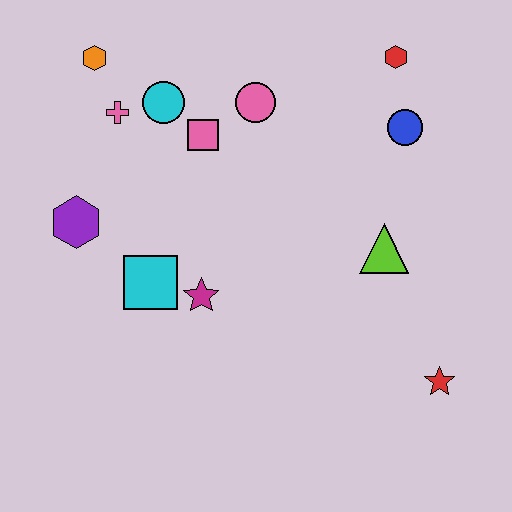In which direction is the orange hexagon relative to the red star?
The orange hexagon is to the left of the red star.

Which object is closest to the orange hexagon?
The pink cross is closest to the orange hexagon.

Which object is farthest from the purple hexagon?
The red star is farthest from the purple hexagon.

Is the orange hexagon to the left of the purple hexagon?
No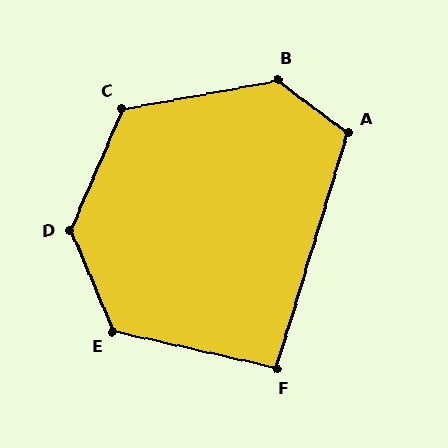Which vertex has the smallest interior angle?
F, at approximately 94 degrees.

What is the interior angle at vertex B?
Approximately 132 degrees (obtuse).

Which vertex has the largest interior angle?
D, at approximately 134 degrees.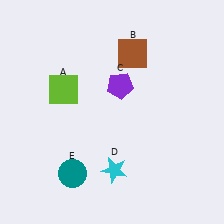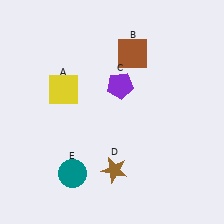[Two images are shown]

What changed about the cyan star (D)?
In Image 1, D is cyan. In Image 2, it changed to brown.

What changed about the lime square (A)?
In Image 1, A is lime. In Image 2, it changed to yellow.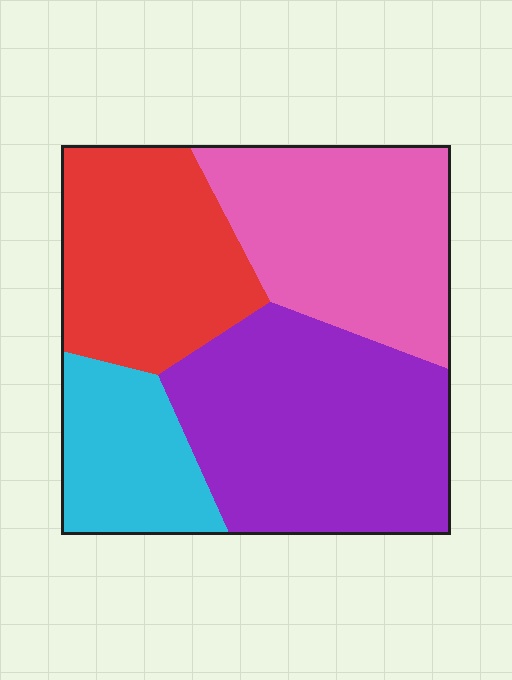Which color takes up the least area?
Cyan, at roughly 15%.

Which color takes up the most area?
Purple, at roughly 35%.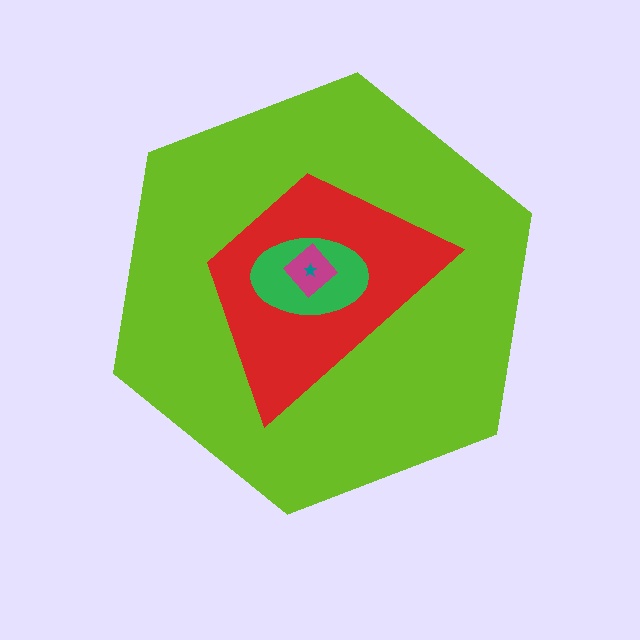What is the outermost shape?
The lime hexagon.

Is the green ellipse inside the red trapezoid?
Yes.